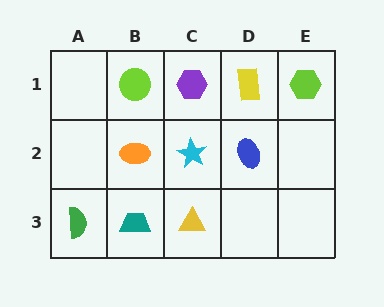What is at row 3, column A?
A green semicircle.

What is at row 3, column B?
A teal trapezoid.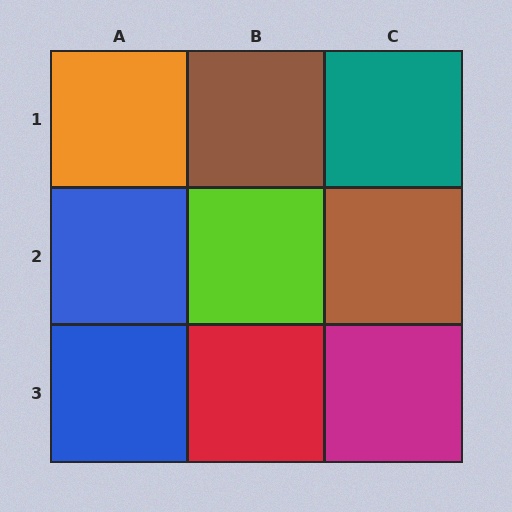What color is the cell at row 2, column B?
Lime.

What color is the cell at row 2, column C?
Brown.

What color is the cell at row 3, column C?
Magenta.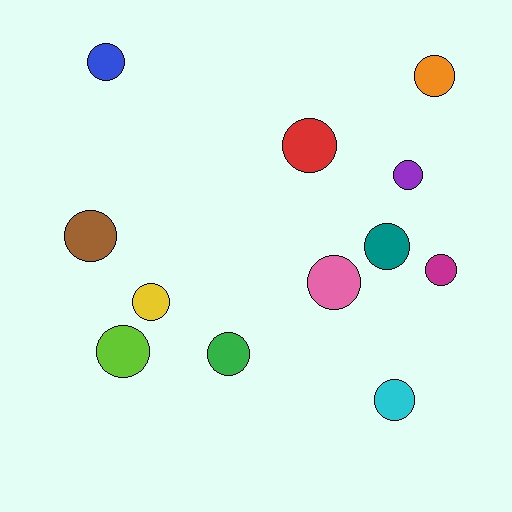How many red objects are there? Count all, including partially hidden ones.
There is 1 red object.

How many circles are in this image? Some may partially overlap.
There are 12 circles.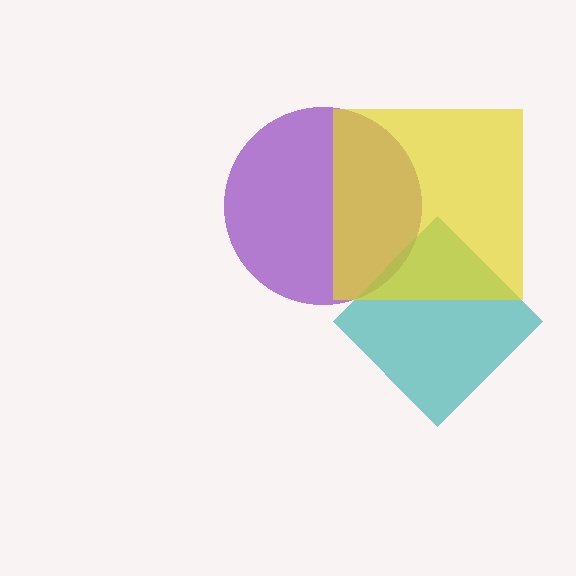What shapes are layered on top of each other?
The layered shapes are: a purple circle, a teal diamond, a yellow square.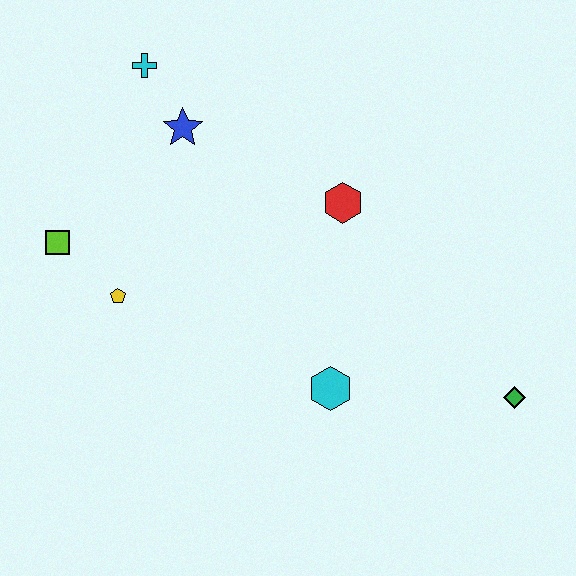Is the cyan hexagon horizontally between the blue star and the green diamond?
Yes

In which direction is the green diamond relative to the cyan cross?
The green diamond is to the right of the cyan cross.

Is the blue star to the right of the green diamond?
No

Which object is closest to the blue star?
The cyan cross is closest to the blue star.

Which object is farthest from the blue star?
The green diamond is farthest from the blue star.